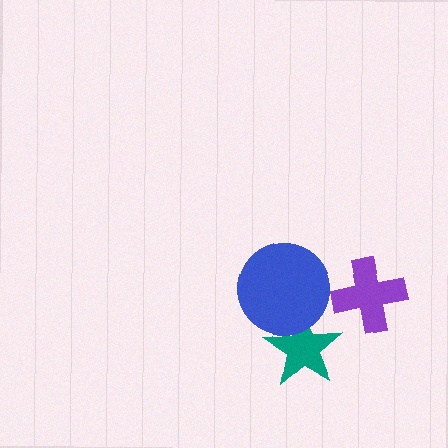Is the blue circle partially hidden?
No, no other shape covers it.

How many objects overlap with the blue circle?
1 object overlaps with the blue circle.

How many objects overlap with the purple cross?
0 objects overlap with the purple cross.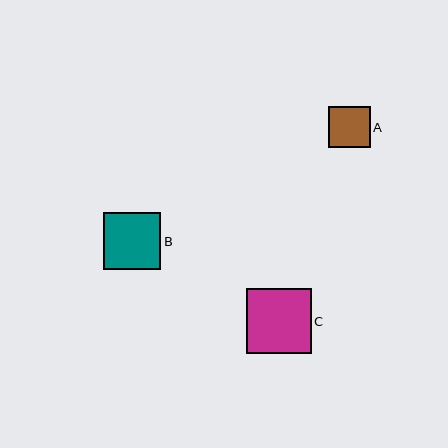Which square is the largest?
Square C is the largest with a size of approximately 65 pixels.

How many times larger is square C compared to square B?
Square C is approximately 1.1 times the size of square B.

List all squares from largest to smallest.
From largest to smallest: C, B, A.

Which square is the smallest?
Square A is the smallest with a size of approximately 41 pixels.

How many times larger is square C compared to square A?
Square C is approximately 1.6 times the size of square A.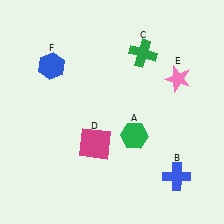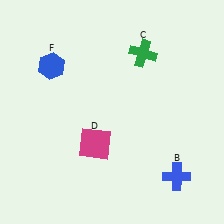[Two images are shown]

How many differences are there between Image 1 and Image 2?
There are 2 differences between the two images.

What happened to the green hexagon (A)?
The green hexagon (A) was removed in Image 2. It was in the bottom-right area of Image 1.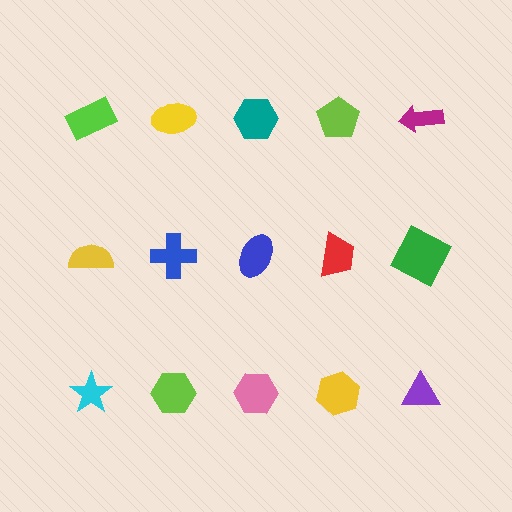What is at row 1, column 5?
A magenta arrow.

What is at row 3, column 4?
A yellow hexagon.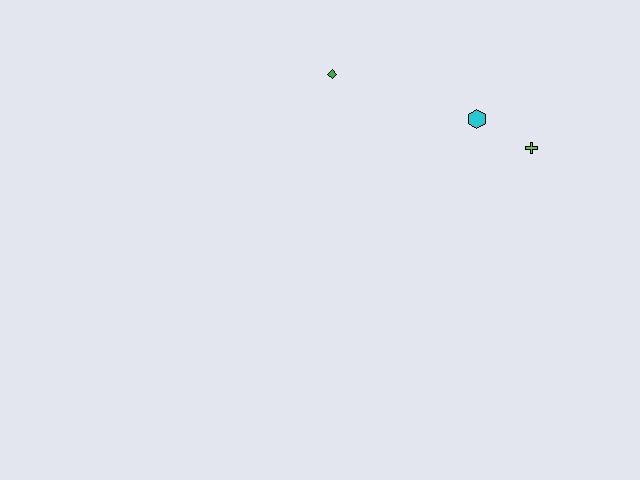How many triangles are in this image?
There are no triangles.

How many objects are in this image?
There are 3 objects.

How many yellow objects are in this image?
There are no yellow objects.